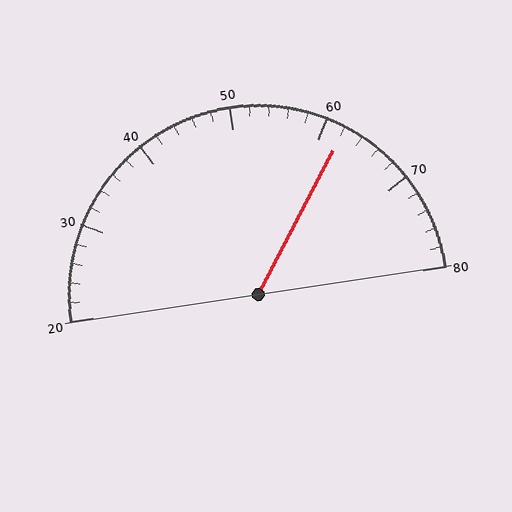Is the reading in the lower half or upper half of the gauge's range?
The reading is in the upper half of the range (20 to 80).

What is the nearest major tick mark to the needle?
The nearest major tick mark is 60.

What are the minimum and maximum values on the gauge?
The gauge ranges from 20 to 80.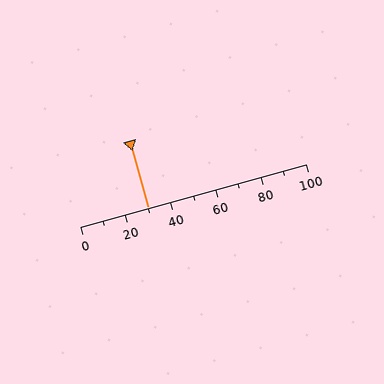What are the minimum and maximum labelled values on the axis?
The axis runs from 0 to 100.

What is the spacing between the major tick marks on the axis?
The major ticks are spaced 20 apart.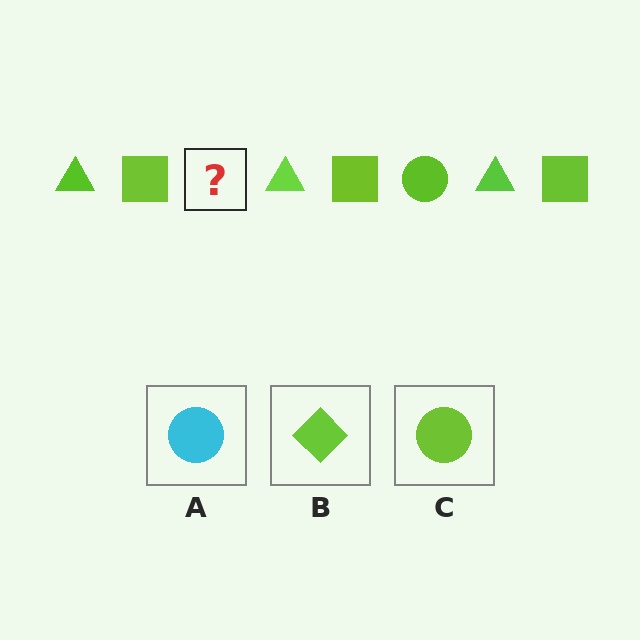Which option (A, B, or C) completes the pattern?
C.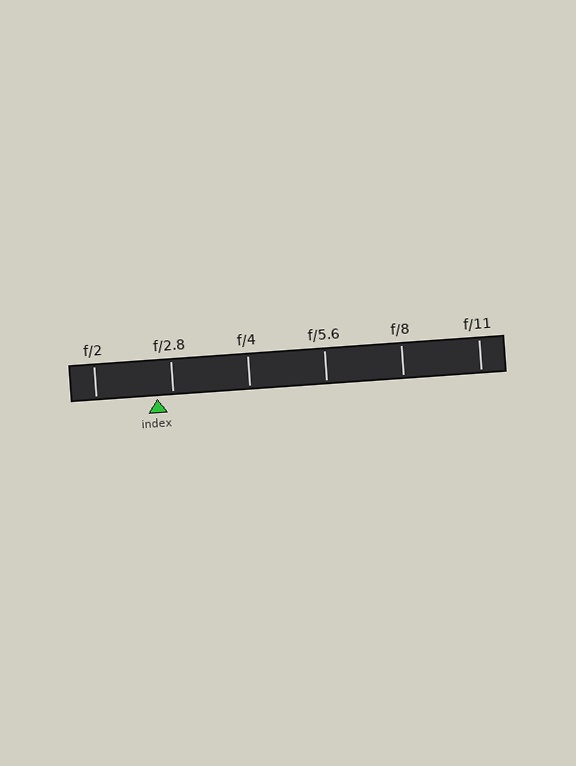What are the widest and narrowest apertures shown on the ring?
The widest aperture shown is f/2 and the narrowest is f/11.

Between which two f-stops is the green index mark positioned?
The index mark is between f/2 and f/2.8.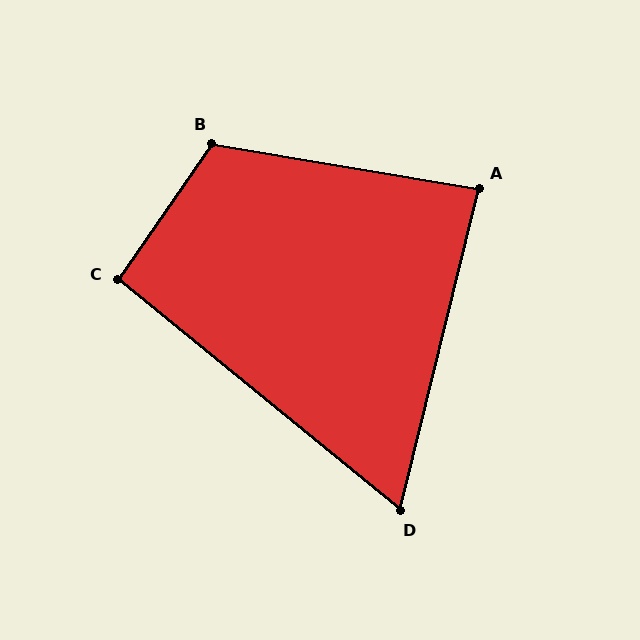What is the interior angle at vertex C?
Approximately 94 degrees (approximately right).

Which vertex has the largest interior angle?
B, at approximately 115 degrees.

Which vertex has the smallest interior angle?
D, at approximately 65 degrees.